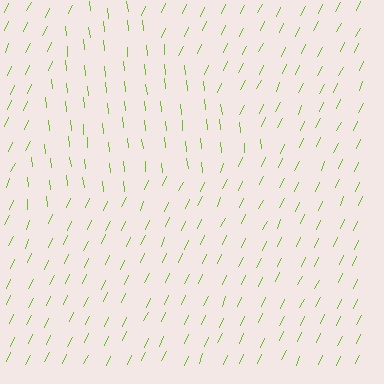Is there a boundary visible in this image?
Yes, there is a texture boundary formed by a change in line orientation.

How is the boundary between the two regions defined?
The boundary is defined purely by a change in line orientation (approximately 30 degrees difference). All lines are the same color and thickness.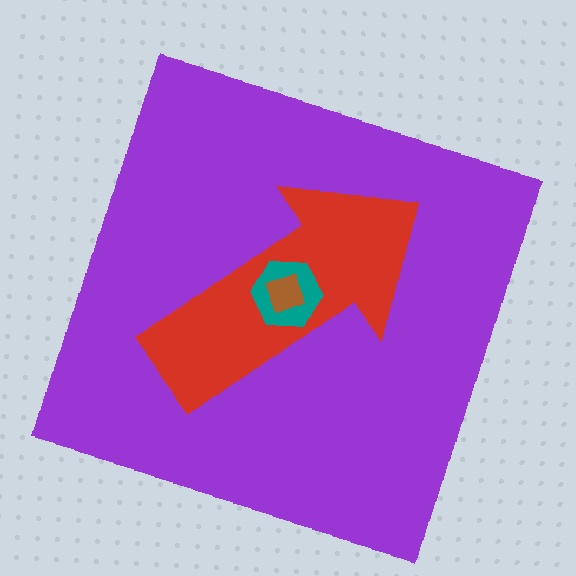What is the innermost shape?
The brown diamond.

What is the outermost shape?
The purple square.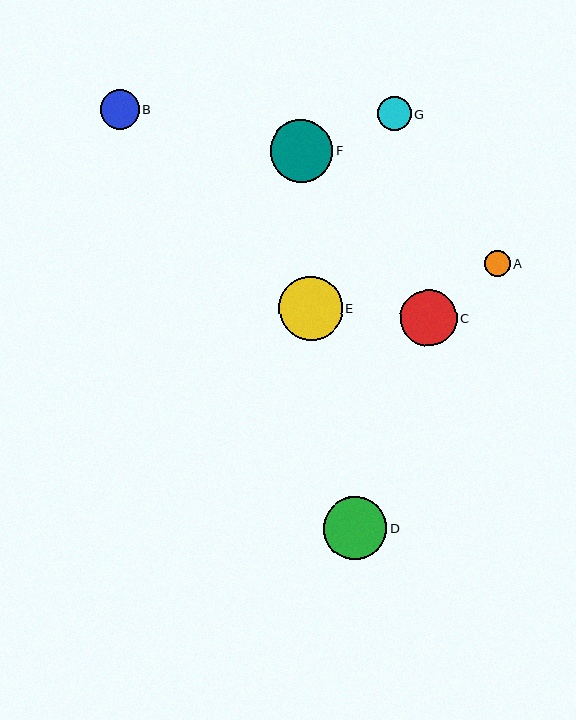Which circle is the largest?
Circle E is the largest with a size of approximately 64 pixels.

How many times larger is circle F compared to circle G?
Circle F is approximately 1.9 times the size of circle G.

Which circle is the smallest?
Circle A is the smallest with a size of approximately 26 pixels.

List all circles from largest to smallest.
From largest to smallest: E, D, F, C, B, G, A.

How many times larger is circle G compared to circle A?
Circle G is approximately 1.3 times the size of circle A.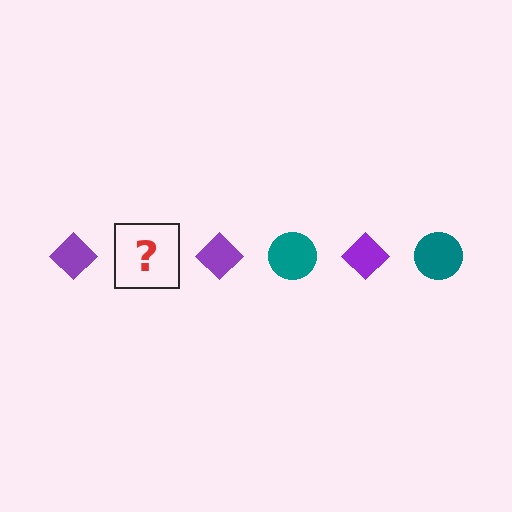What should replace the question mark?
The question mark should be replaced with a teal circle.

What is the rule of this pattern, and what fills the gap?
The rule is that the pattern alternates between purple diamond and teal circle. The gap should be filled with a teal circle.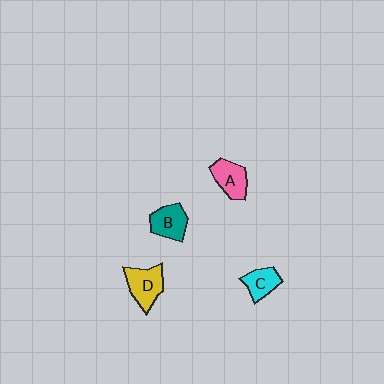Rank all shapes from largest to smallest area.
From largest to smallest: D (yellow), A (pink), B (teal), C (cyan).